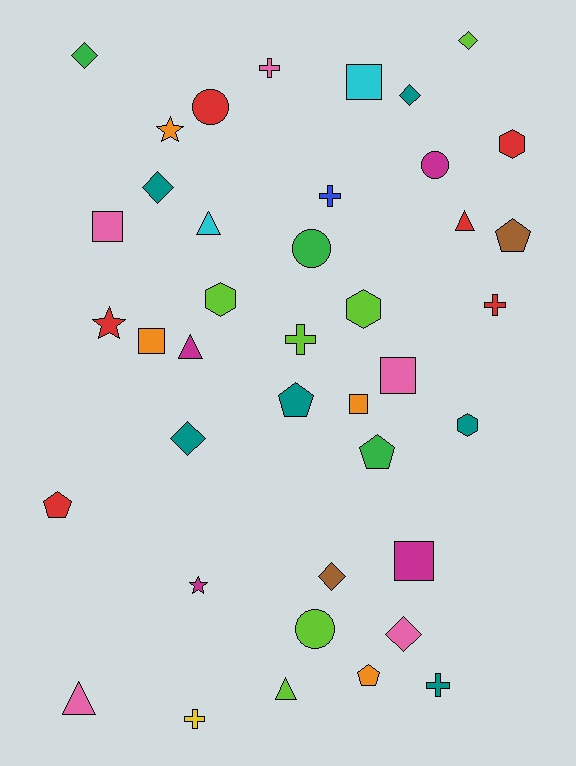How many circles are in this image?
There are 4 circles.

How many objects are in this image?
There are 40 objects.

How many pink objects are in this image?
There are 5 pink objects.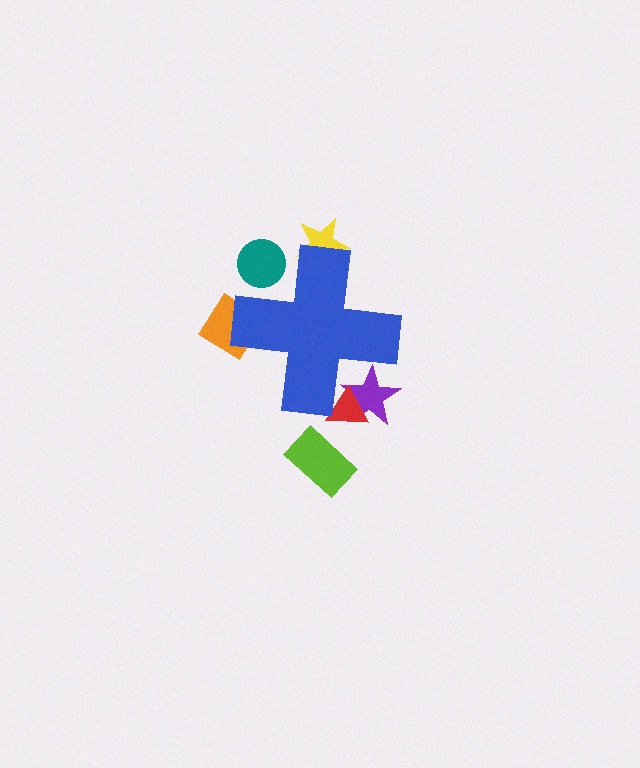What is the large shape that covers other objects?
A blue cross.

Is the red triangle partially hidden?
Yes, the red triangle is partially hidden behind the blue cross.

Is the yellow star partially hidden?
Yes, the yellow star is partially hidden behind the blue cross.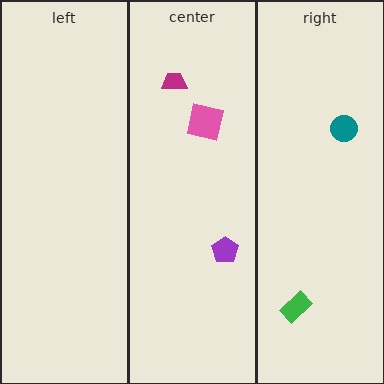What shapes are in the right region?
The green rectangle, the teal circle.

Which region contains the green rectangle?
The right region.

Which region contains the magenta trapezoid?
The center region.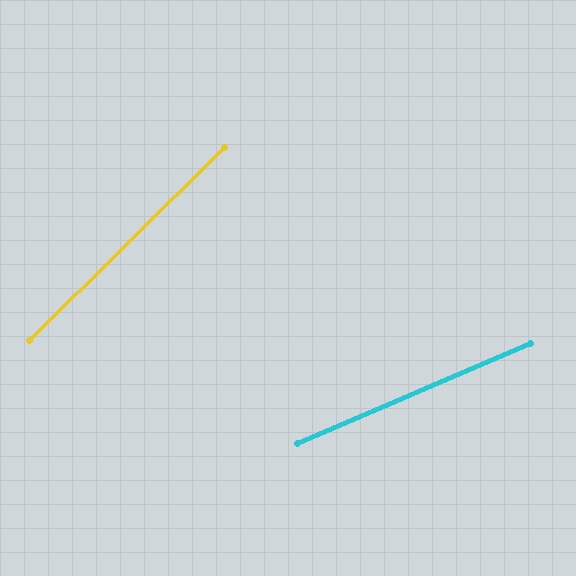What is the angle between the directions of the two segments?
Approximately 21 degrees.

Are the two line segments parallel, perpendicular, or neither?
Neither parallel nor perpendicular — they differ by about 21°.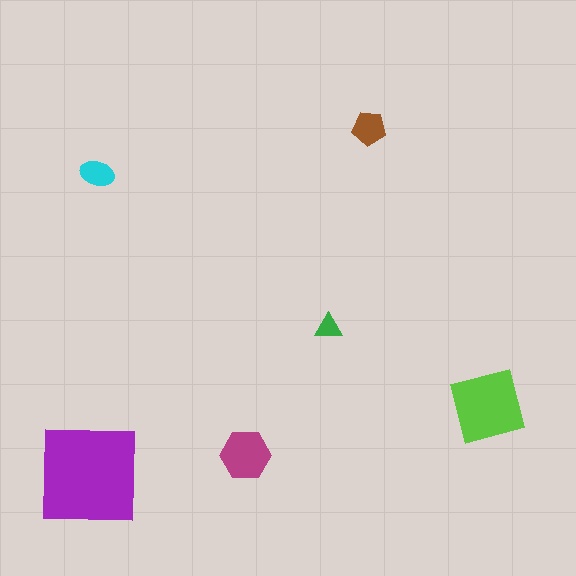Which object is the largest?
The purple square.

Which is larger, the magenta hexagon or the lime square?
The lime square.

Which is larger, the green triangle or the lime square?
The lime square.